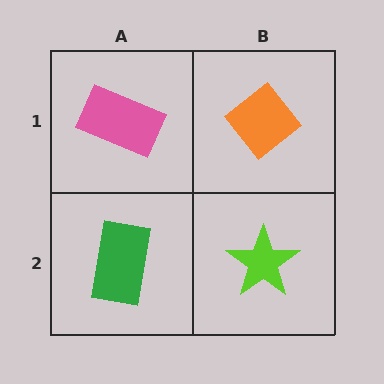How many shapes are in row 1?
2 shapes.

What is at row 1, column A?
A pink rectangle.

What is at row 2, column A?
A green rectangle.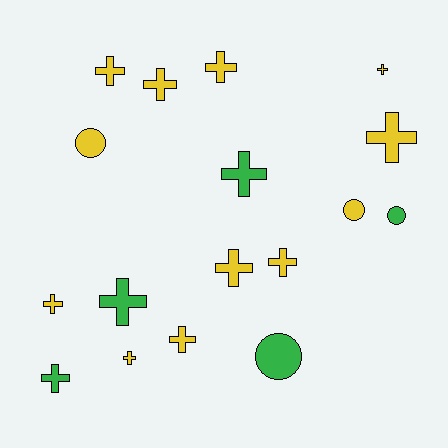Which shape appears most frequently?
Cross, with 13 objects.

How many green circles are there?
There are 2 green circles.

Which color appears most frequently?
Yellow, with 12 objects.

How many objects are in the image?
There are 17 objects.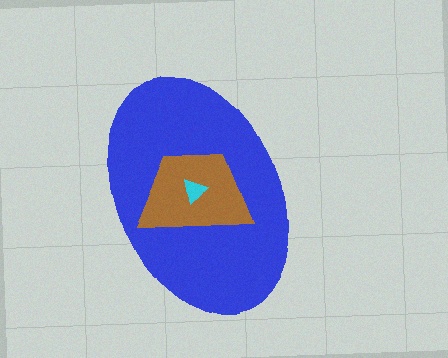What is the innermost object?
The cyan triangle.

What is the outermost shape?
The blue ellipse.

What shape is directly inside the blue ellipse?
The brown trapezoid.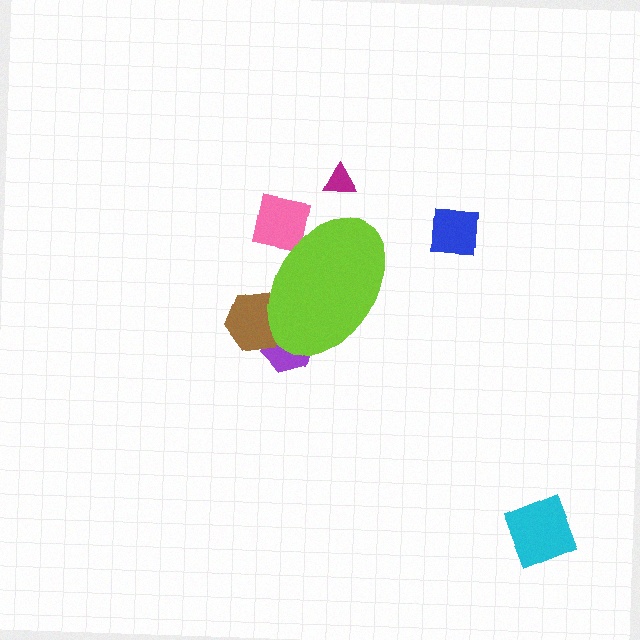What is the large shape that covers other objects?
A lime ellipse.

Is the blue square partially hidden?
No, the blue square is fully visible.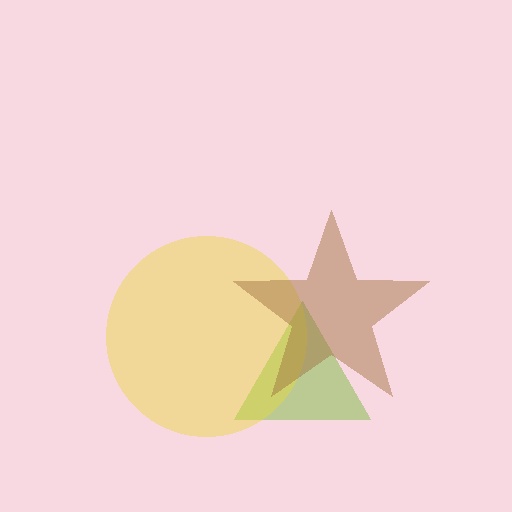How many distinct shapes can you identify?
There are 3 distinct shapes: a lime triangle, a yellow circle, a brown star.